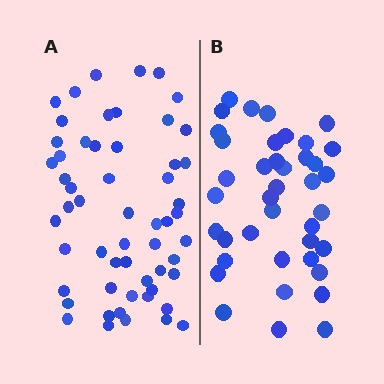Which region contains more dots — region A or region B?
Region A (the left region) has more dots.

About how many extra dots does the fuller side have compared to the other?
Region A has approximately 15 more dots than region B.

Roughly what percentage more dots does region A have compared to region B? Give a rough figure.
About 40% more.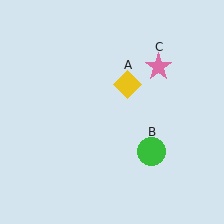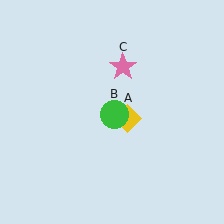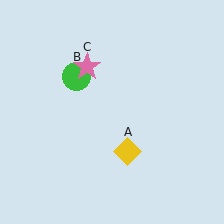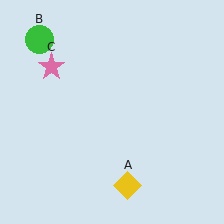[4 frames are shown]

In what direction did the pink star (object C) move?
The pink star (object C) moved left.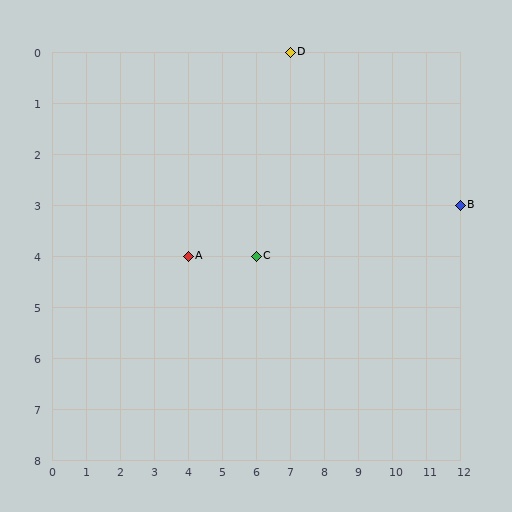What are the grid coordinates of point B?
Point B is at grid coordinates (12, 3).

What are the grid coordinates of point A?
Point A is at grid coordinates (4, 4).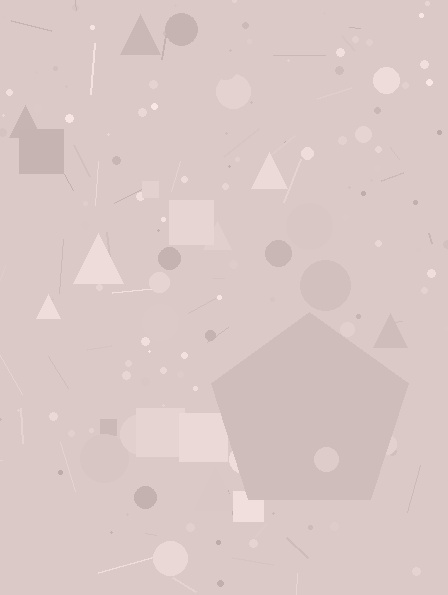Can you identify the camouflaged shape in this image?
The camouflaged shape is a pentagon.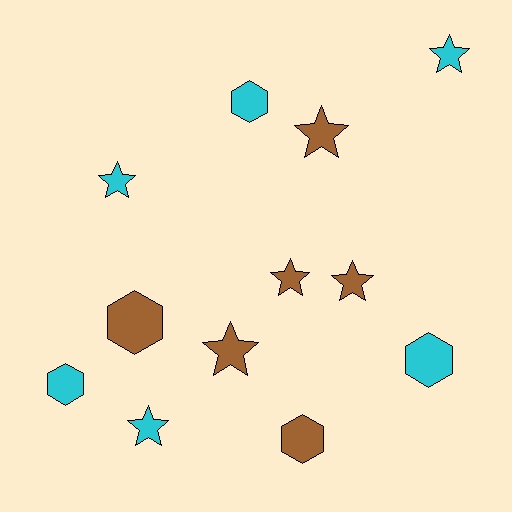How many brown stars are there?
There are 4 brown stars.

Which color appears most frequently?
Cyan, with 6 objects.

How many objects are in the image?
There are 12 objects.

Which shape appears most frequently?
Star, with 7 objects.